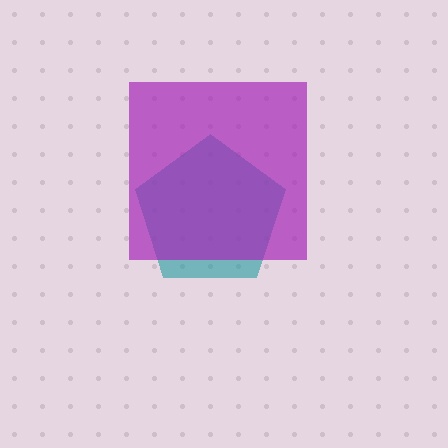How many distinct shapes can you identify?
There are 2 distinct shapes: a teal pentagon, a purple square.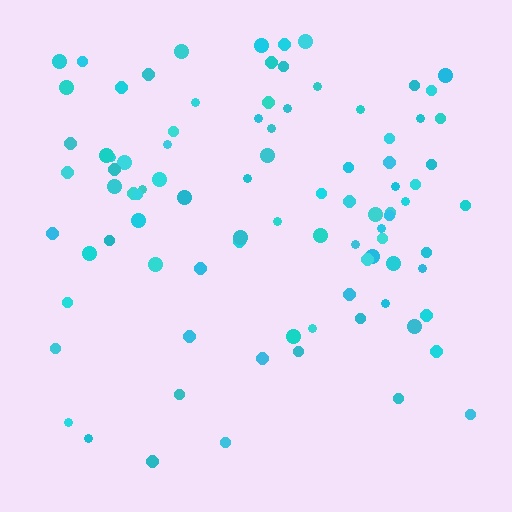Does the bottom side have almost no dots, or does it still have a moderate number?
Still a moderate number, just noticeably fewer than the top.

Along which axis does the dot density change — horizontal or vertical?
Vertical.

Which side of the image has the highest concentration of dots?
The top.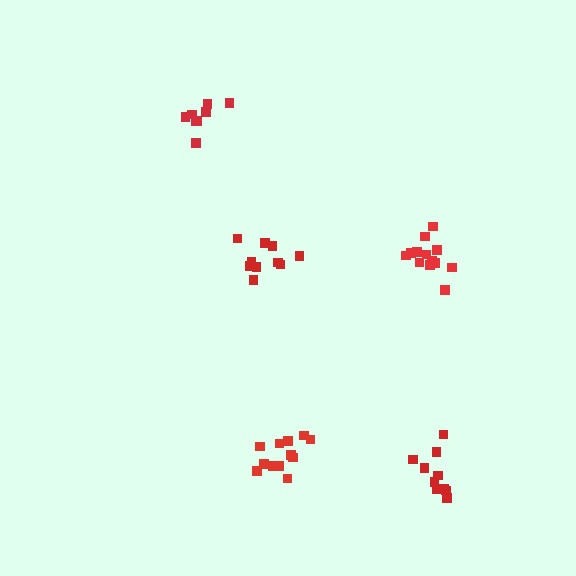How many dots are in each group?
Group 1: 13 dots, Group 2: 8 dots, Group 3: 10 dots, Group 4: 13 dots, Group 5: 10 dots (54 total).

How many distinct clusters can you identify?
There are 5 distinct clusters.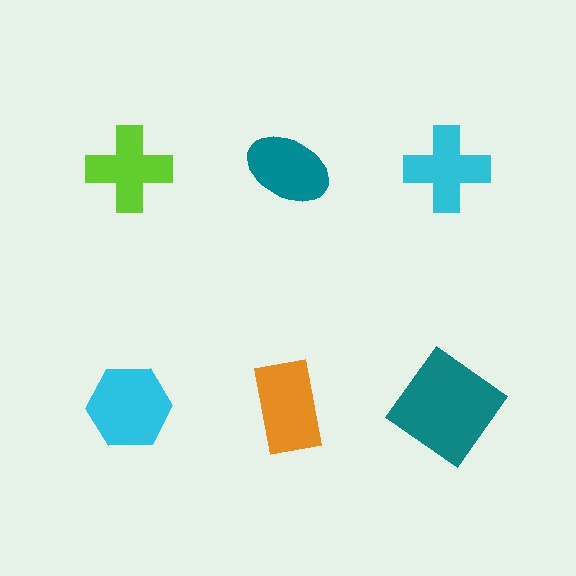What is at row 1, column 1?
A lime cross.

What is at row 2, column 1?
A cyan hexagon.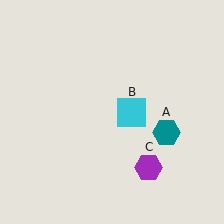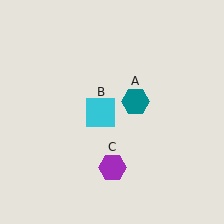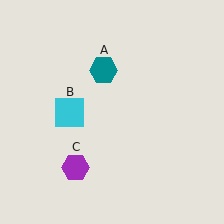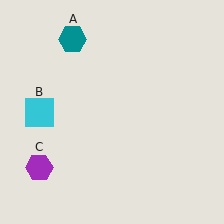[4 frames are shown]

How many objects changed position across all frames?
3 objects changed position: teal hexagon (object A), cyan square (object B), purple hexagon (object C).